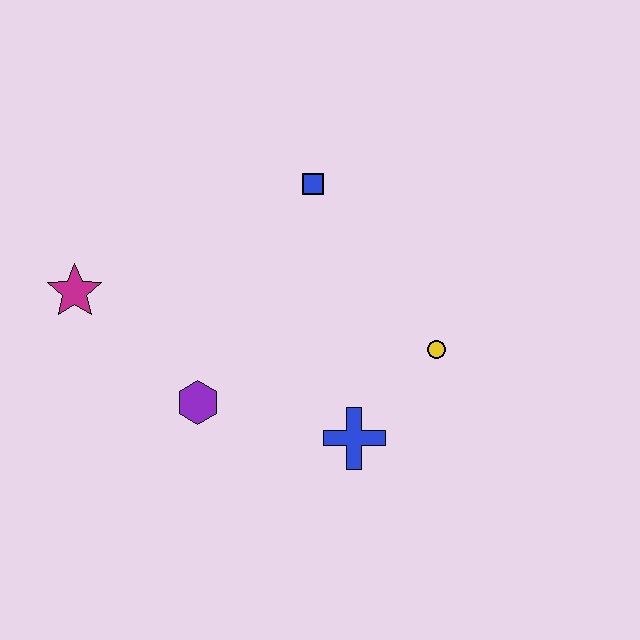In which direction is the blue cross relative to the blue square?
The blue cross is below the blue square.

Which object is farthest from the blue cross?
The magenta star is farthest from the blue cross.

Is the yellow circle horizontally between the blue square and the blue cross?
No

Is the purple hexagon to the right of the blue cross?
No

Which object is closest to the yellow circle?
The blue cross is closest to the yellow circle.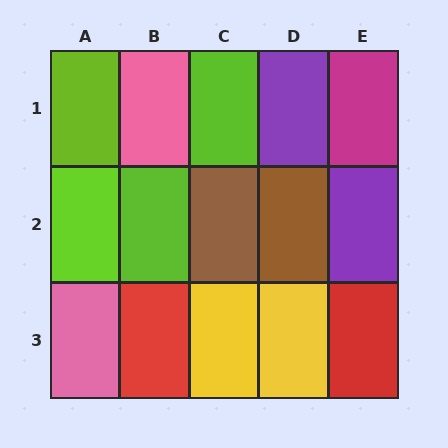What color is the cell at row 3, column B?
Red.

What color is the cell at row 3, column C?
Yellow.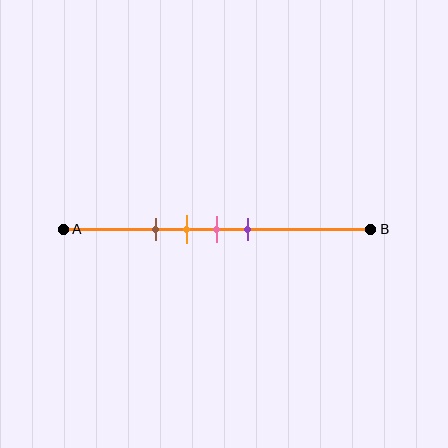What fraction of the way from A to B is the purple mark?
The purple mark is approximately 60% (0.6) of the way from A to B.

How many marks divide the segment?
There are 4 marks dividing the segment.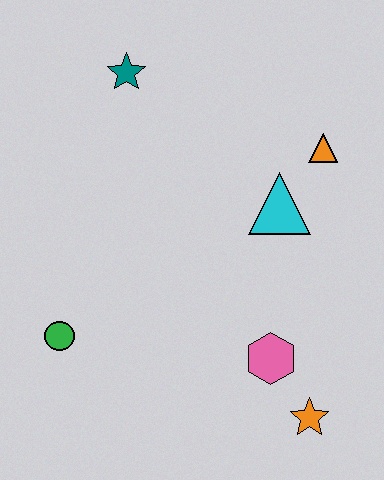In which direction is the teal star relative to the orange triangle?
The teal star is to the left of the orange triangle.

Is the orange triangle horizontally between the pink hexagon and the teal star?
No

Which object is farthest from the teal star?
The orange star is farthest from the teal star.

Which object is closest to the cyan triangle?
The orange triangle is closest to the cyan triangle.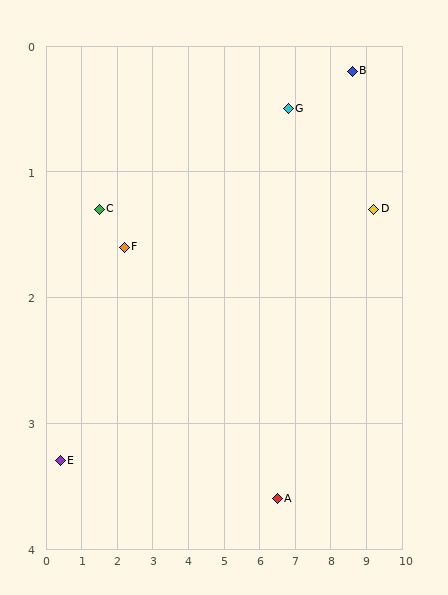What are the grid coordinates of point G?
Point G is at approximately (6.8, 0.5).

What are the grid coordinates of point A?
Point A is at approximately (6.5, 3.6).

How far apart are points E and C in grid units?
Points E and C are about 2.3 grid units apart.